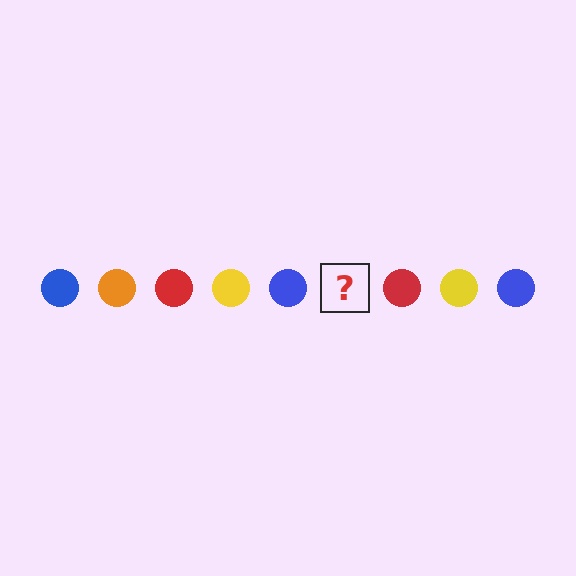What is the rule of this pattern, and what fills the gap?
The rule is that the pattern cycles through blue, orange, red, yellow circles. The gap should be filled with an orange circle.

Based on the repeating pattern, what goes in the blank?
The blank should be an orange circle.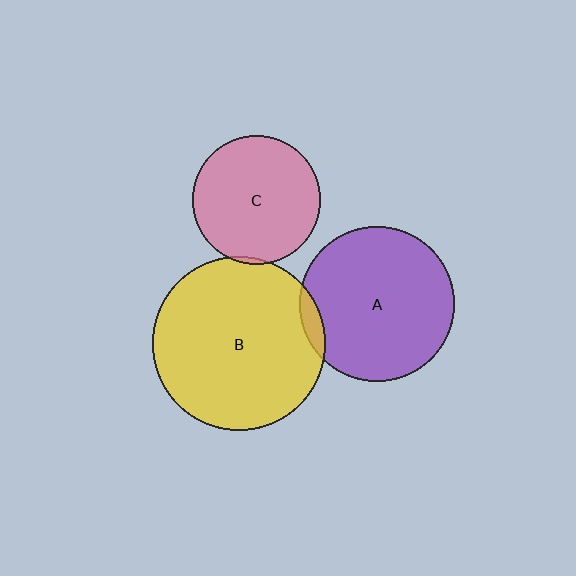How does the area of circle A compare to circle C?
Approximately 1.5 times.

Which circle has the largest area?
Circle B (yellow).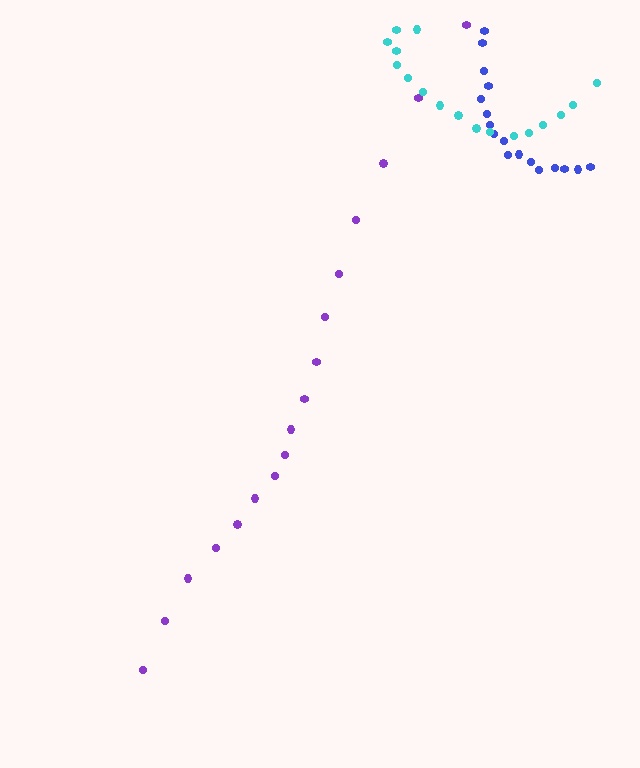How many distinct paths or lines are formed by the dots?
There are 3 distinct paths.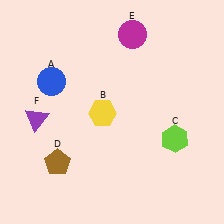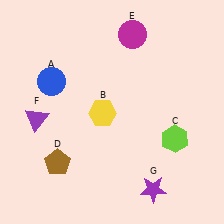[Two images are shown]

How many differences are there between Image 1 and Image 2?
There is 1 difference between the two images.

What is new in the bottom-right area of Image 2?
A purple star (G) was added in the bottom-right area of Image 2.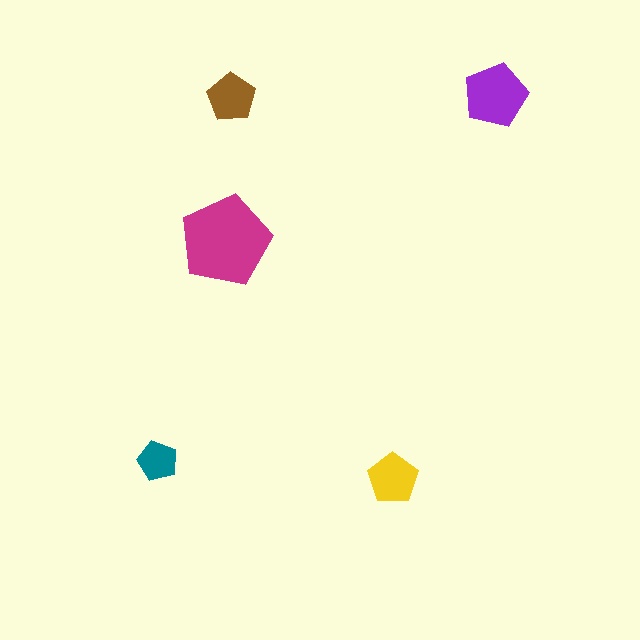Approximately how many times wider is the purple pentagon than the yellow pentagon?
About 1.5 times wider.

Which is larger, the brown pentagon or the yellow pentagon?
The yellow one.